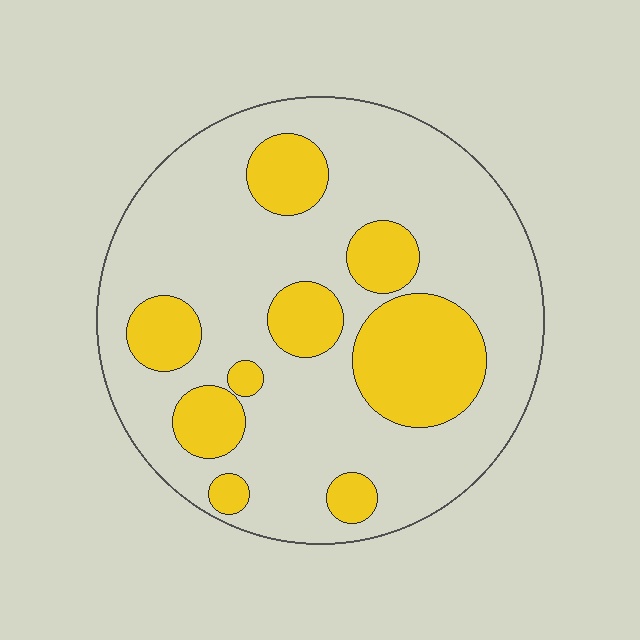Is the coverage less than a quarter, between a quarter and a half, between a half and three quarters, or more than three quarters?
Between a quarter and a half.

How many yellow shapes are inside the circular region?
9.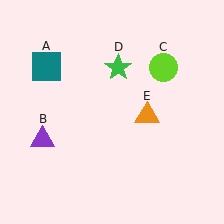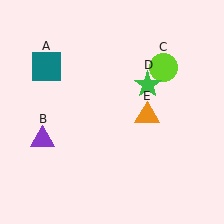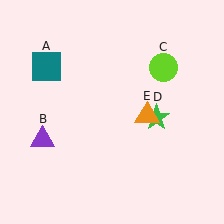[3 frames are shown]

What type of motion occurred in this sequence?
The green star (object D) rotated clockwise around the center of the scene.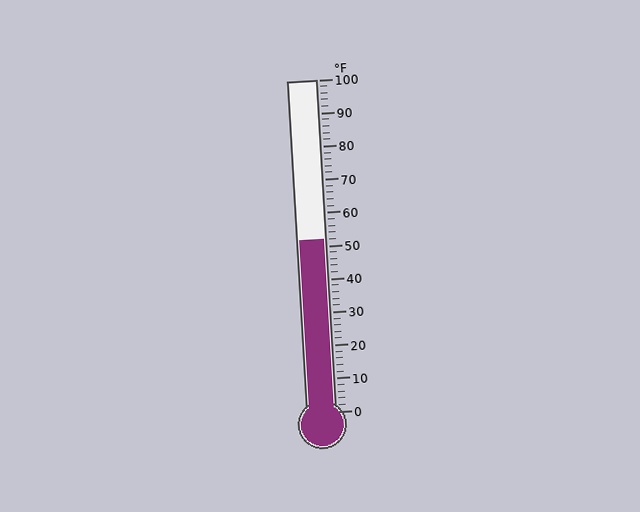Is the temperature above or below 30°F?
The temperature is above 30°F.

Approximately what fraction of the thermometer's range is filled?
The thermometer is filled to approximately 50% of its range.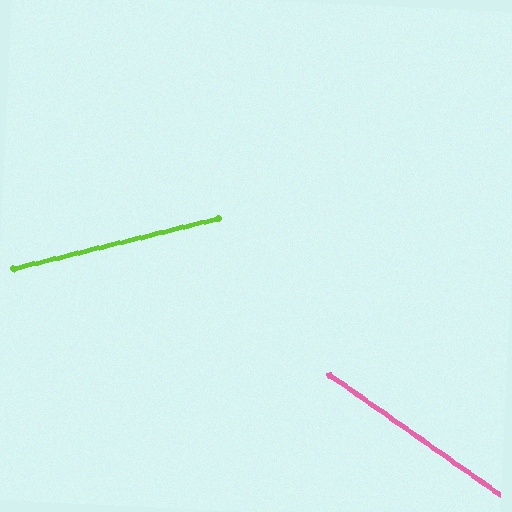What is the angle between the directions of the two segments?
Approximately 49 degrees.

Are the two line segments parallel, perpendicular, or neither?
Neither parallel nor perpendicular — they differ by about 49°.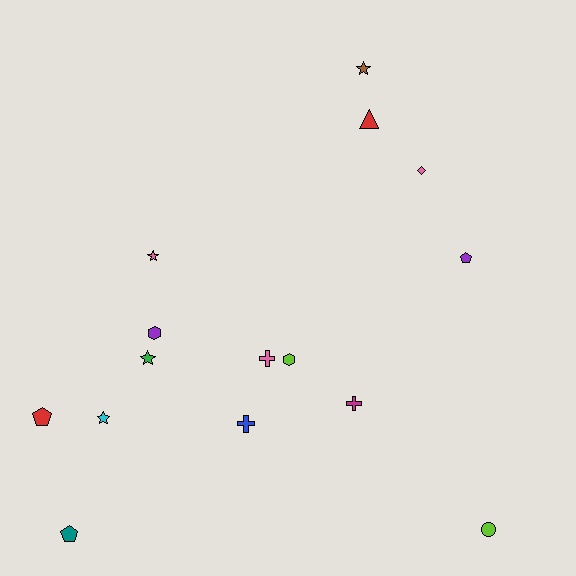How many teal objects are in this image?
There is 1 teal object.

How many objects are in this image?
There are 15 objects.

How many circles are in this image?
There is 1 circle.